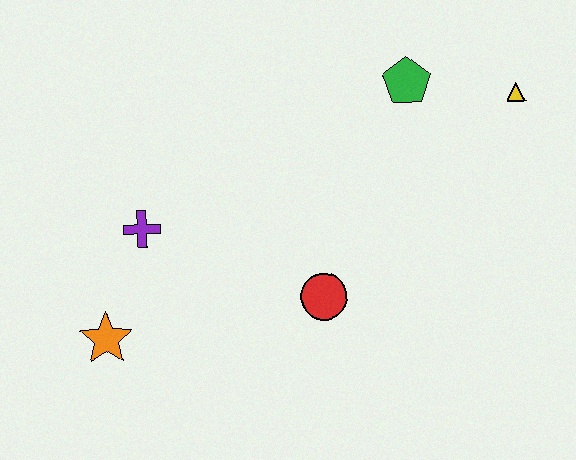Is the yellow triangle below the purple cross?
No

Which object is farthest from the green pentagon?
The orange star is farthest from the green pentagon.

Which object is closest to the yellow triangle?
The green pentagon is closest to the yellow triangle.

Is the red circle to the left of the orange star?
No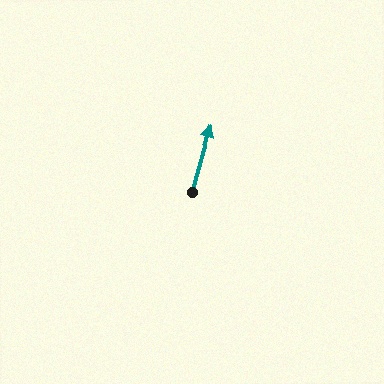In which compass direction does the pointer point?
North.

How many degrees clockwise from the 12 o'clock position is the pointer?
Approximately 16 degrees.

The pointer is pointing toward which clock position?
Roughly 1 o'clock.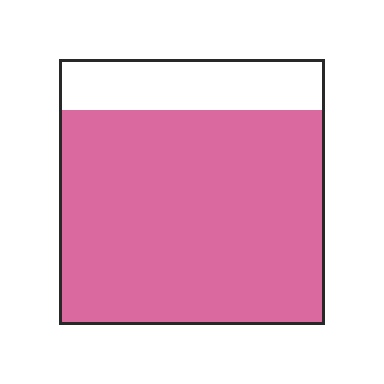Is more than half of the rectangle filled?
Yes.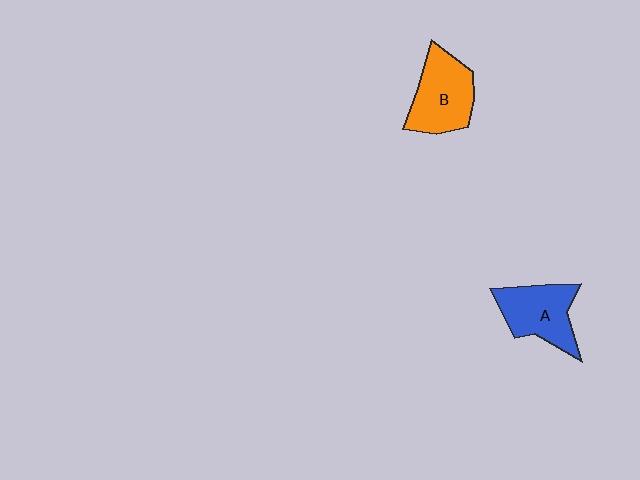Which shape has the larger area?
Shape B (orange).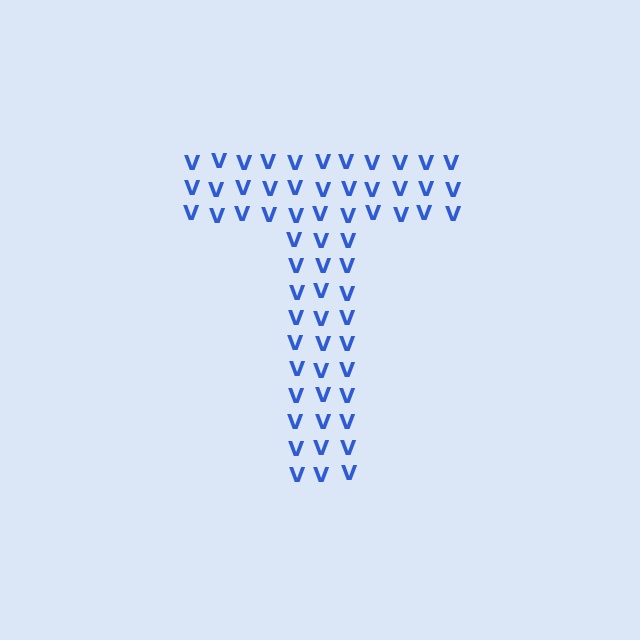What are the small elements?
The small elements are letter V's.